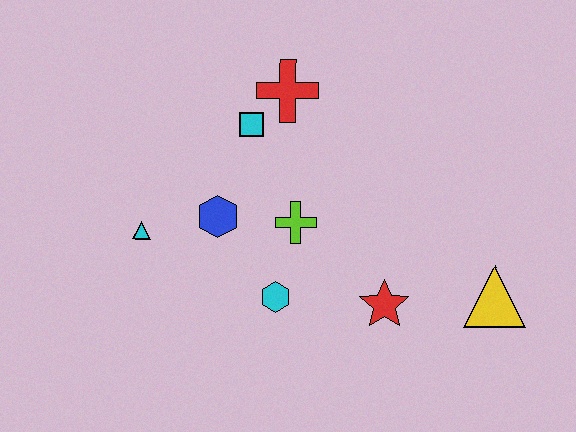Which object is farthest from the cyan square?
The yellow triangle is farthest from the cyan square.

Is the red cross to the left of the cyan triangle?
No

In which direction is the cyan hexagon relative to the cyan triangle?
The cyan hexagon is to the right of the cyan triangle.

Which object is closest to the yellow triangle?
The red star is closest to the yellow triangle.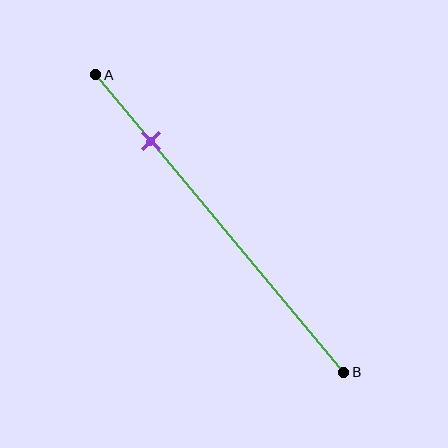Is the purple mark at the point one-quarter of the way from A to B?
Yes, the mark is approximately at the one-quarter point.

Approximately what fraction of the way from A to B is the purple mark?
The purple mark is approximately 20% of the way from A to B.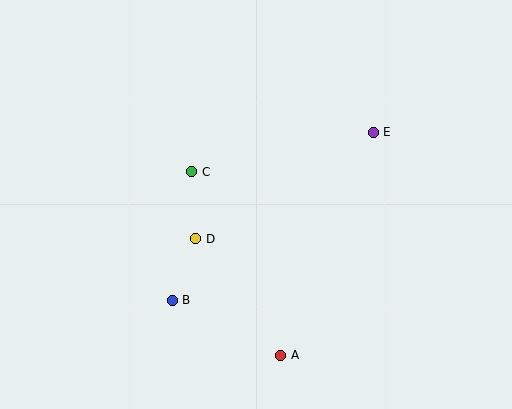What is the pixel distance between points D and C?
The distance between D and C is 67 pixels.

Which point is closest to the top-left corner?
Point C is closest to the top-left corner.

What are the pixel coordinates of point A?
Point A is at (281, 355).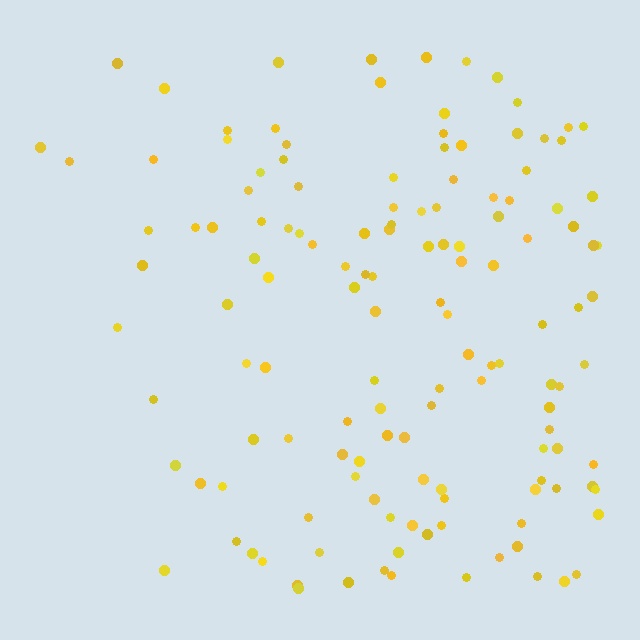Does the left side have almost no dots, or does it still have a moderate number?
Still a moderate number, just noticeably fewer than the right.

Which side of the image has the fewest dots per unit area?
The left.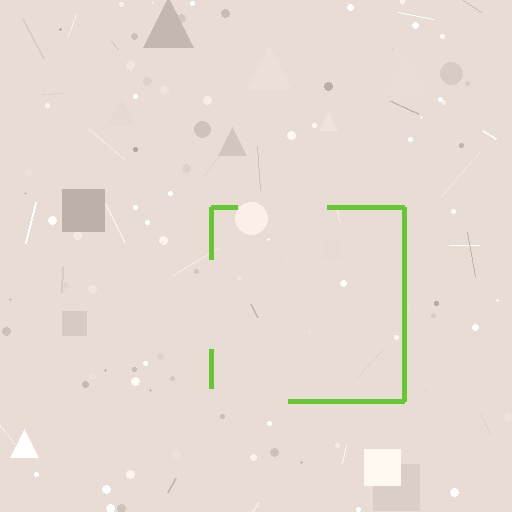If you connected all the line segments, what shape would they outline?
They would outline a square.